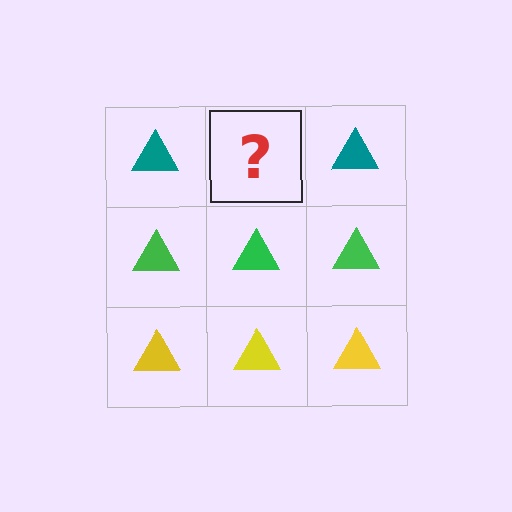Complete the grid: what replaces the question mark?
The question mark should be replaced with a teal triangle.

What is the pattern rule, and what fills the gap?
The rule is that each row has a consistent color. The gap should be filled with a teal triangle.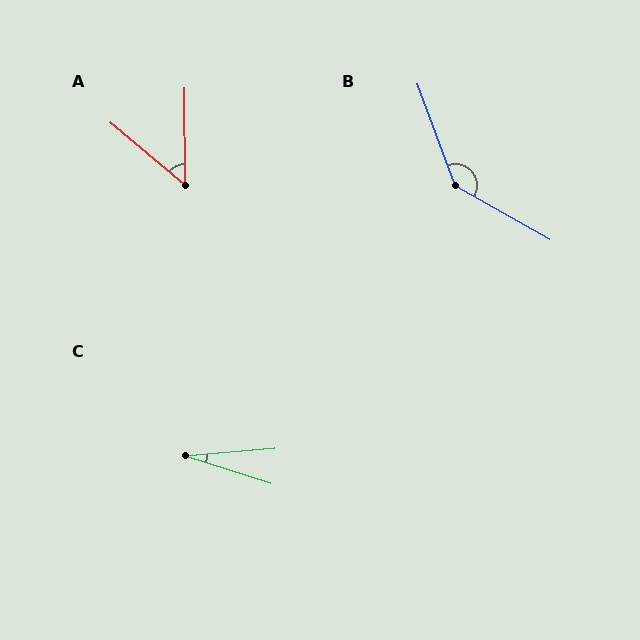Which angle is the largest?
B, at approximately 140 degrees.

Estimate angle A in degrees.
Approximately 50 degrees.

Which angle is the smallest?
C, at approximately 22 degrees.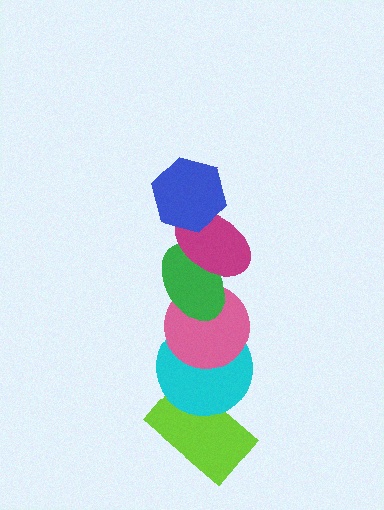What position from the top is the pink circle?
The pink circle is 4th from the top.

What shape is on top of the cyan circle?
The pink circle is on top of the cyan circle.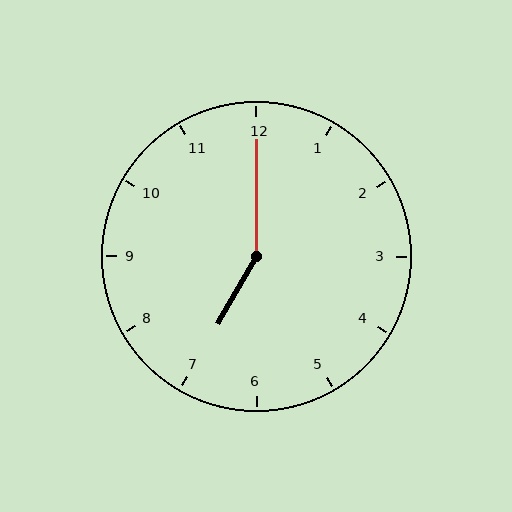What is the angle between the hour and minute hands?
Approximately 150 degrees.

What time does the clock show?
7:00.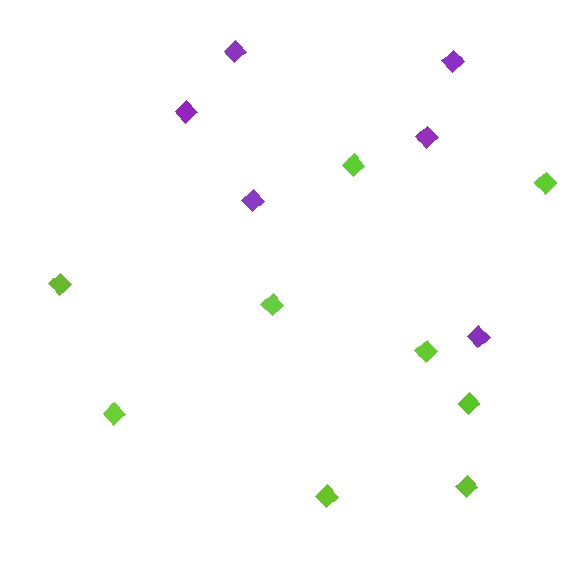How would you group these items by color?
There are 2 groups: one group of purple diamonds (6) and one group of lime diamonds (9).